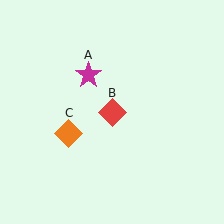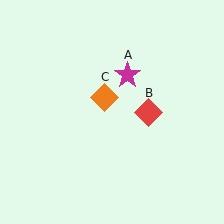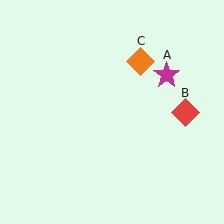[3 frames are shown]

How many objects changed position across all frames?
3 objects changed position: magenta star (object A), red diamond (object B), orange diamond (object C).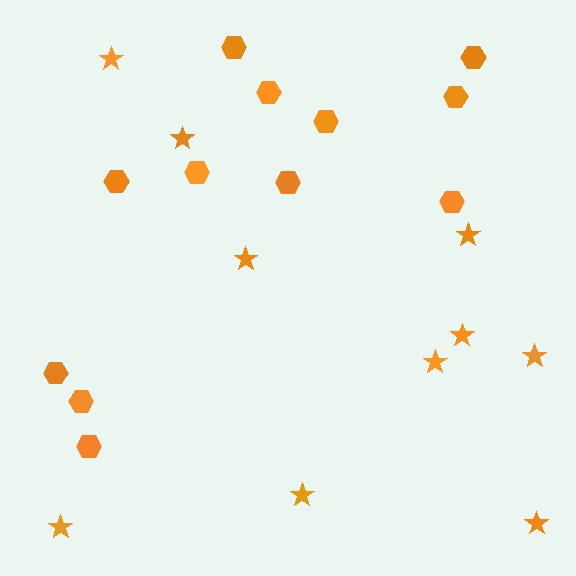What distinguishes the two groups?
There are 2 groups: one group of stars (10) and one group of hexagons (12).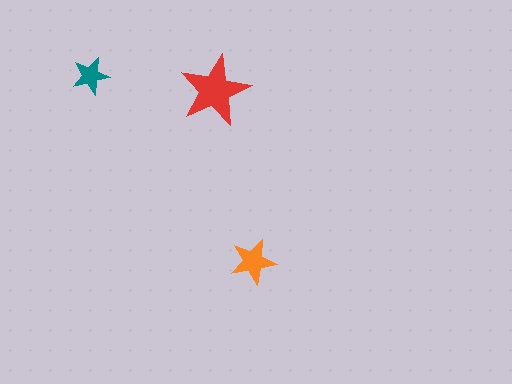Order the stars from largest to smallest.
the red one, the orange one, the teal one.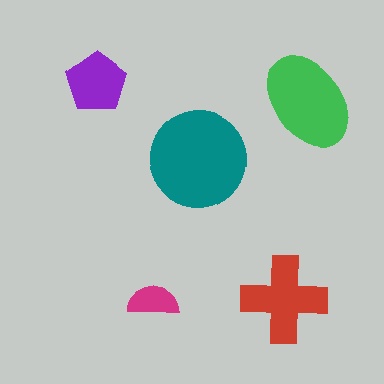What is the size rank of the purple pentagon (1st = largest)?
4th.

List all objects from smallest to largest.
The magenta semicircle, the purple pentagon, the red cross, the green ellipse, the teal circle.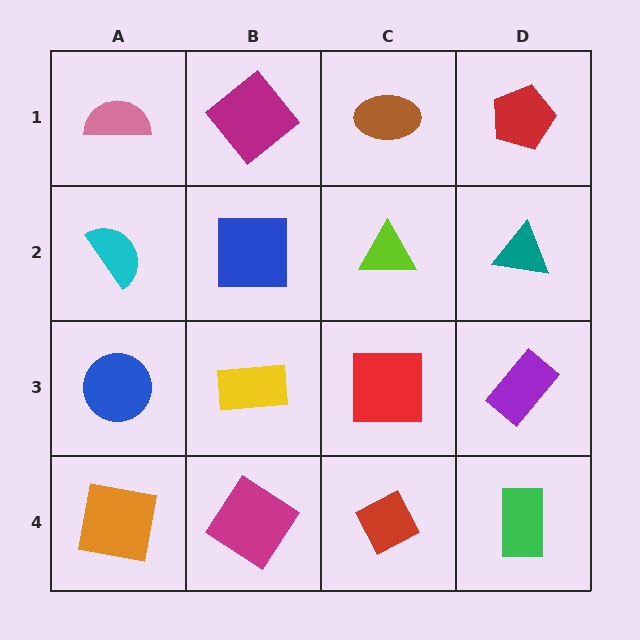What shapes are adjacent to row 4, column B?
A yellow rectangle (row 3, column B), an orange square (row 4, column A), a red diamond (row 4, column C).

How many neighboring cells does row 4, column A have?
2.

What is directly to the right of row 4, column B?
A red diamond.